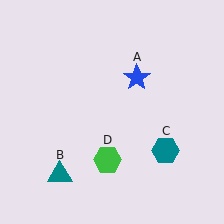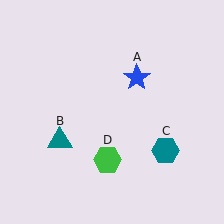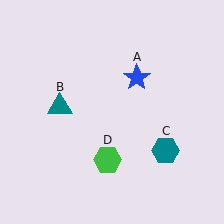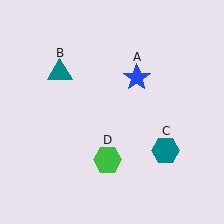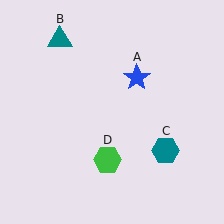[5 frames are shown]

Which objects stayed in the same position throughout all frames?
Blue star (object A) and teal hexagon (object C) and green hexagon (object D) remained stationary.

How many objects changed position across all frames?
1 object changed position: teal triangle (object B).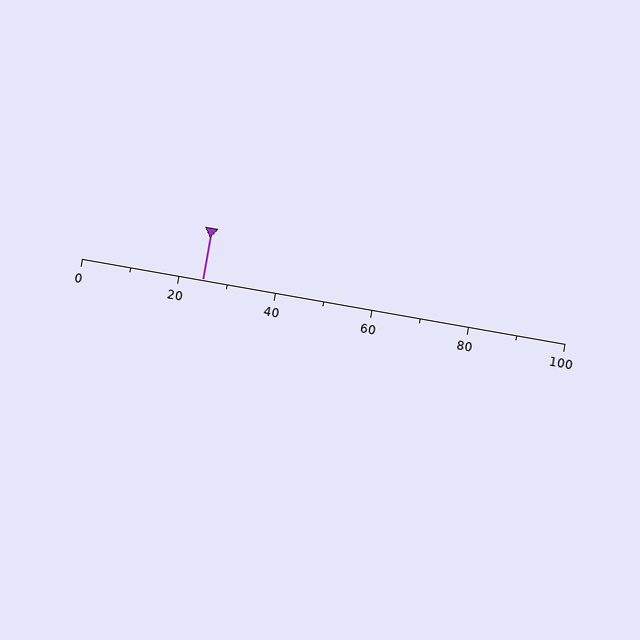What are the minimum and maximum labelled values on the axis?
The axis runs from 0 to 100.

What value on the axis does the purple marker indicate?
The marker indicates approximately 25.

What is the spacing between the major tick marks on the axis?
The major ticks are spaced 20 apart.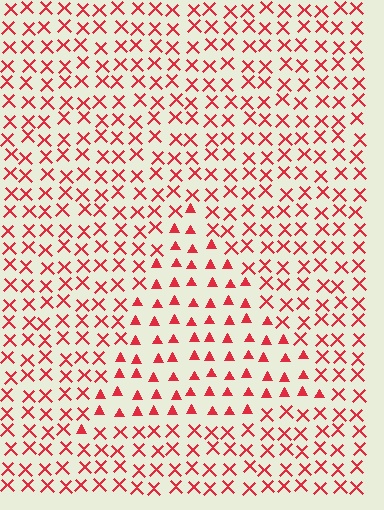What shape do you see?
I see a triangle.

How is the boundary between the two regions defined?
The boundary is defined by a change in element shape: triangles inside vs. X marks outside. All elements share the same color and spacing.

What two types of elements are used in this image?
The image uses triangles inside the triangle region and X marks outside it.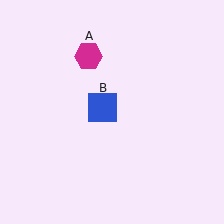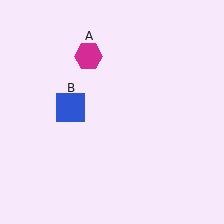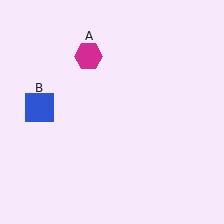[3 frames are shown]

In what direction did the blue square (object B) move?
The blue square (object B) moved left.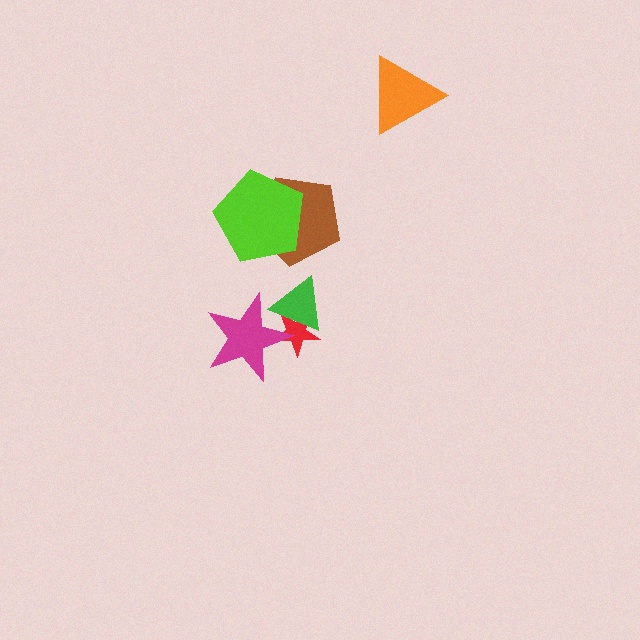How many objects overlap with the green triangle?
2 objects overlap with the green triangle.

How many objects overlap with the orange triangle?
0 objects overlap with the orange triangle.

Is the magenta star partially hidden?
No, no other shape covers it.